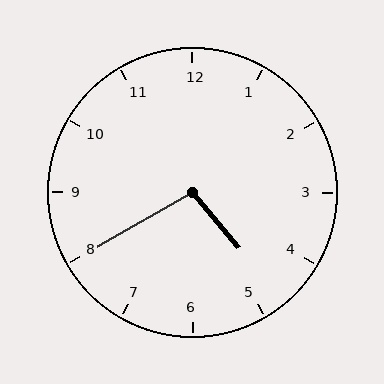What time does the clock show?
4:40.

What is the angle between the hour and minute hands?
Approximately 100 degrees.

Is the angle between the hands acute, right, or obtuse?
It is obtuse.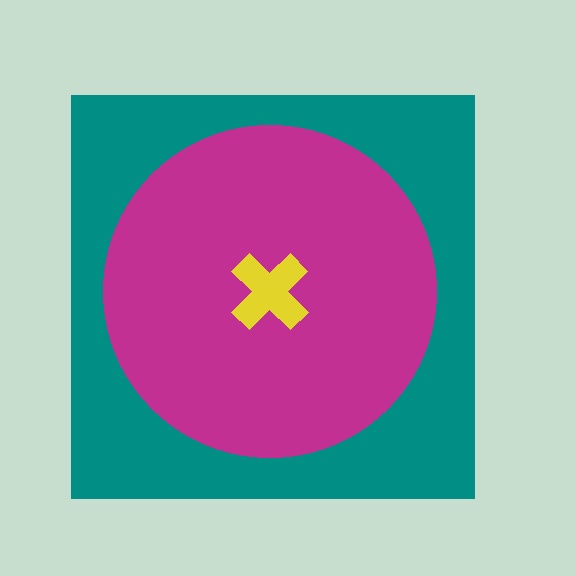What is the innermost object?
The yellow cross.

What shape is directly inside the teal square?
The magenta circle.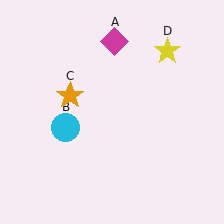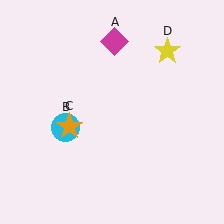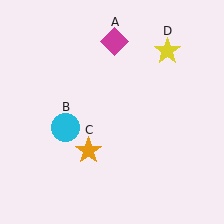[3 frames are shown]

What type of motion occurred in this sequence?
The orange star (object C) rotated counterclockwise around the center of the scene.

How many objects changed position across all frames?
1 object changed position: orange star (object C).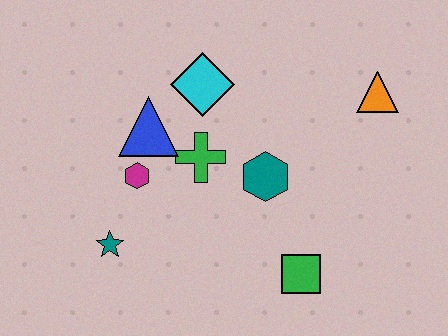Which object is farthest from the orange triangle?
The teal star is farthest from the orange triangle.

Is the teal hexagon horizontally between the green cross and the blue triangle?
No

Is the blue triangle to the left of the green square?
Yes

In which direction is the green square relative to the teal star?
The green square is to the right of the teal star.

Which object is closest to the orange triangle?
The teal hexagon is closest to the orange triangle.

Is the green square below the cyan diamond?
Yes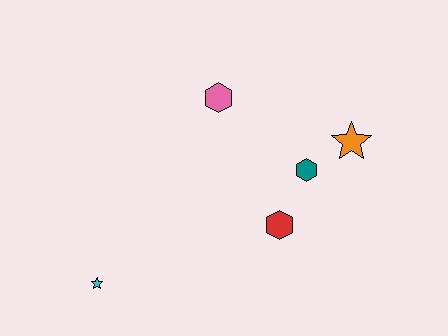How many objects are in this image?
There are 5 objects.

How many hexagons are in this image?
There are 3 hexagons.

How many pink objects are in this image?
There is 1 pink object.